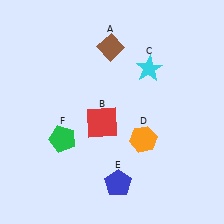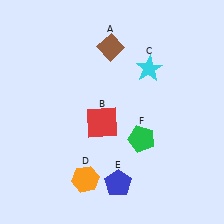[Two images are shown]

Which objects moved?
The objects that moved are: the orange hexagon (D), the green pentagon (F).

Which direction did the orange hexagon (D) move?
The orange hexagon (D) moved left.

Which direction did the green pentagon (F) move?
The green pentagon (F) moved right.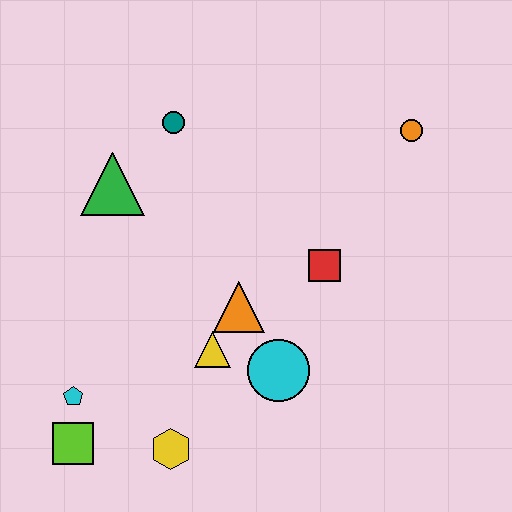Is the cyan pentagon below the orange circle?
Yes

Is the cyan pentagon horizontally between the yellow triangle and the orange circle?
No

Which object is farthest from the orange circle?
The lime square is farthest from the orange circle.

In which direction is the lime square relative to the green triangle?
The lime square is below the green triangle.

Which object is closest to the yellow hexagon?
The lime square is closest to the yellow hexagon.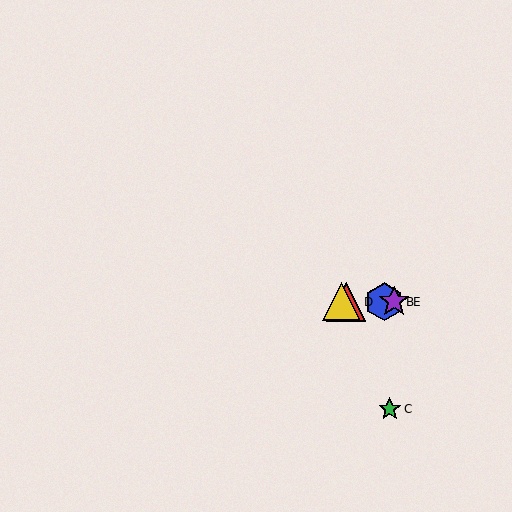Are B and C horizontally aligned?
No, B is at y≈302 and C is at y≈409.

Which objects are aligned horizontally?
Objects A, B, D, E are aligned horizontally.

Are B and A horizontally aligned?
Yes, both are at y≈302.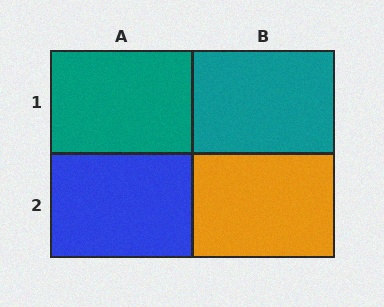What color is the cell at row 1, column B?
Teal.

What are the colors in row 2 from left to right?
Blue, orange.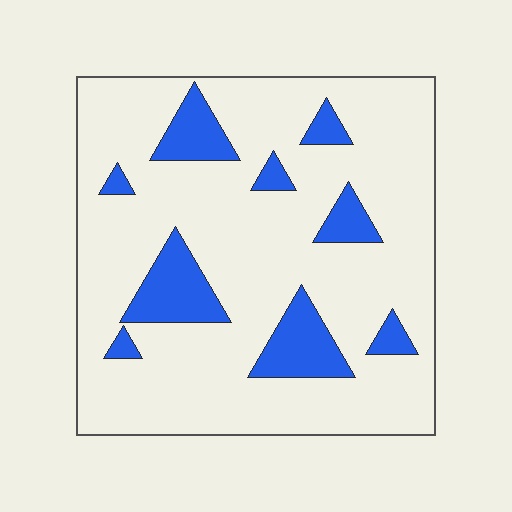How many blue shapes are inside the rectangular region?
9.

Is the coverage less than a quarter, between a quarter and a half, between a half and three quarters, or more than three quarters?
Less than a quarter.